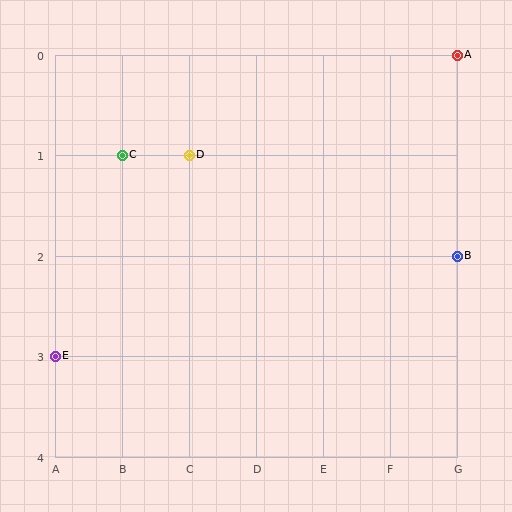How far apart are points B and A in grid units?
Points B and A are 2 rows apart.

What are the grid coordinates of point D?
Point D is at grid coordinates (C, 1).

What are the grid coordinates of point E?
Point E is at grid coordinates (A, 3).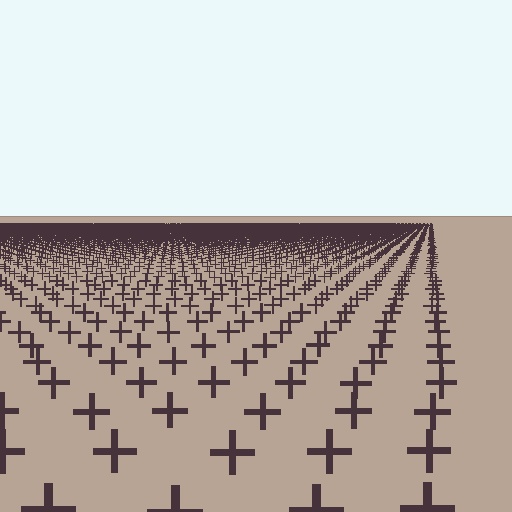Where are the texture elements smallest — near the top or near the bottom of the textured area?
Near the top.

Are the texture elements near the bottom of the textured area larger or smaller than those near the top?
Larger. Near the bottom, elements are closer to the viewer and appear at a bigger on-screen size.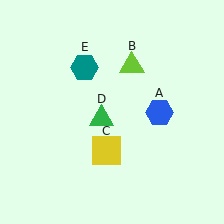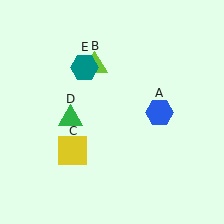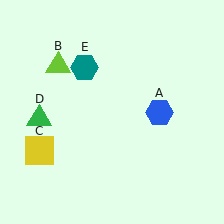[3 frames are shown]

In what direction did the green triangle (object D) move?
The green triangle (object D) moved left.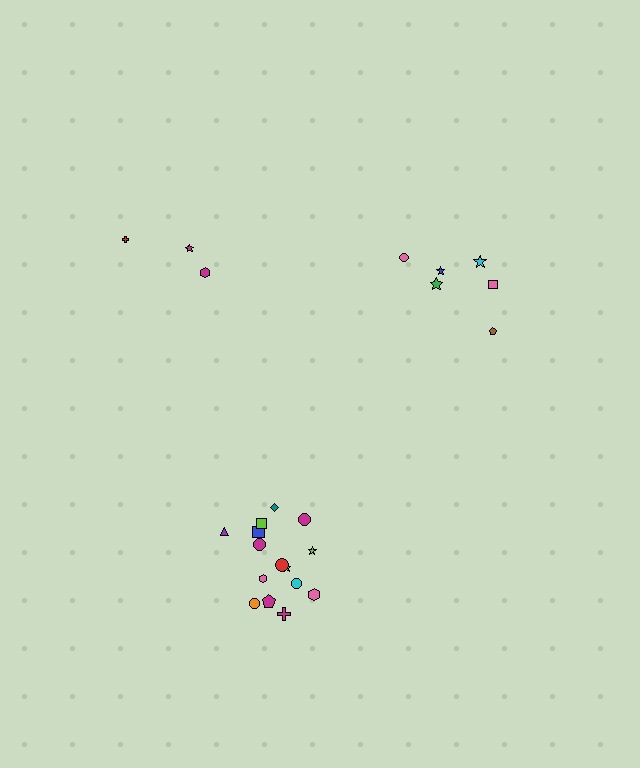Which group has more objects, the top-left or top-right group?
The top-right group.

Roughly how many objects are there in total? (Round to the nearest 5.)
Roughly 25 objects in total.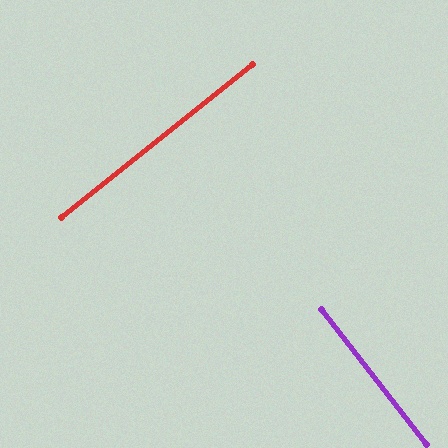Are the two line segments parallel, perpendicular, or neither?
Perpendicular — they meet at approximately 89°.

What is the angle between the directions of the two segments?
Approximately 89 degrees.